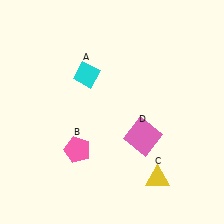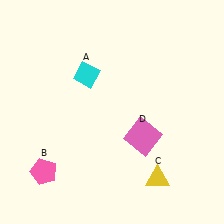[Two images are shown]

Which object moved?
The pink pentagon (B) moved left.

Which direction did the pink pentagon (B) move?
The pink pentagon (B) moved left.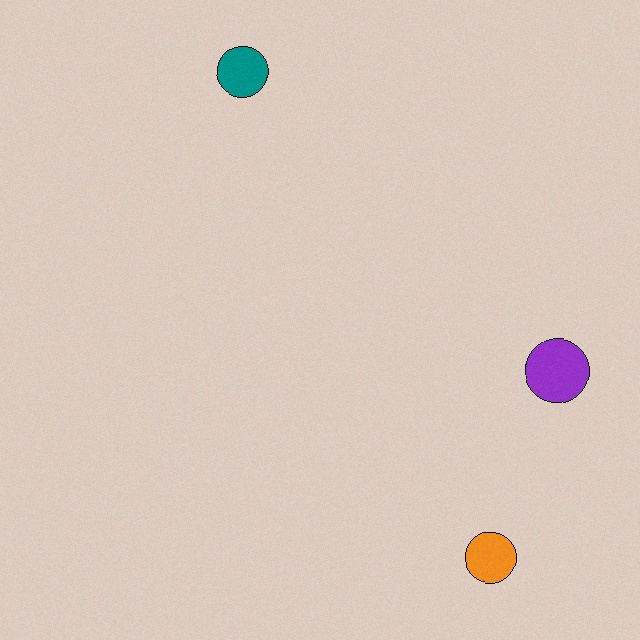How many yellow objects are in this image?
There are no yellow objects.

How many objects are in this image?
There are 3 objects.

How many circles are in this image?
There are 3 circles.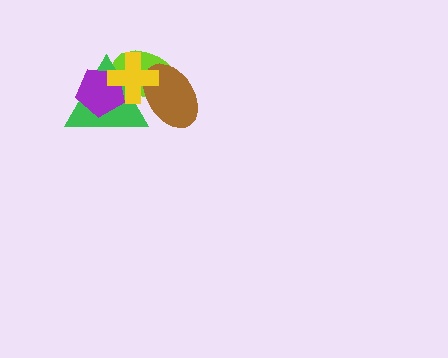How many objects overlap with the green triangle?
4 objects overlap with the green triangle.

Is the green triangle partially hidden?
Yes, it is partially covered by another shape.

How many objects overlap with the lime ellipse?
4 objects overlap with the lime ellipse.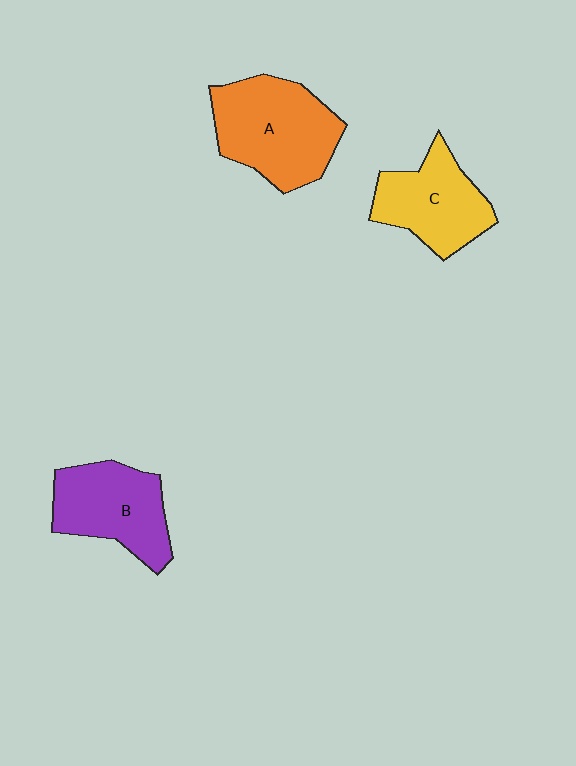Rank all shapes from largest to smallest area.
From largest to smallest: A (orange), B (purple), C (yellow).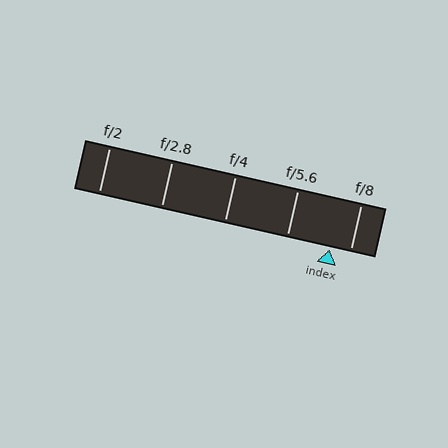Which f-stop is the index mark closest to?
The index mark is closest to f/8.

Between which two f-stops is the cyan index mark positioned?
The index mark is between f/5.6 and f/8.